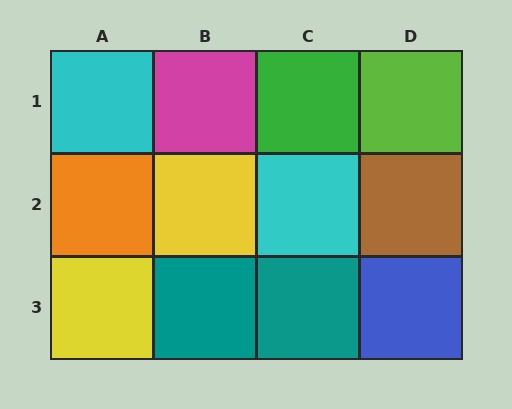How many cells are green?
1 cell is green.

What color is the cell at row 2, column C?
Cyan.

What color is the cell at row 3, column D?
Blue.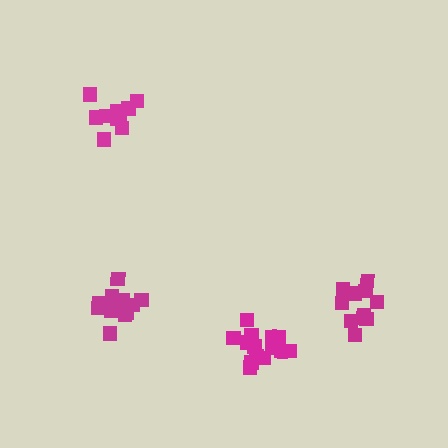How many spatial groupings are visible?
There are 4 spatial groupings.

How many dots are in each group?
Group 1: 16 dots, Group 2: 12 dots, Group 3: 12 dots, Group 4: 10 dots (50 total).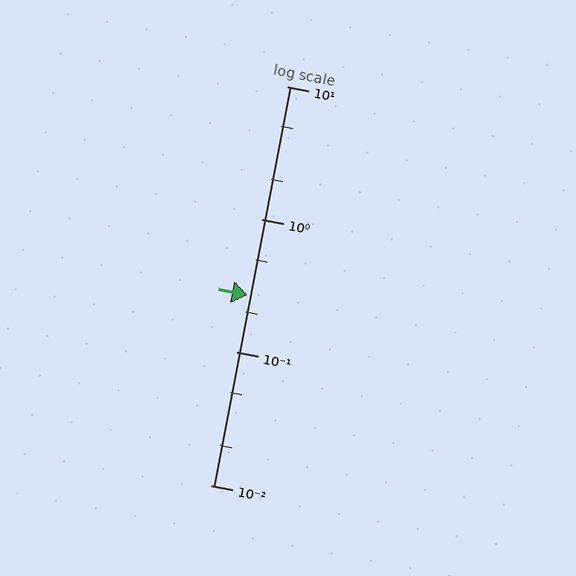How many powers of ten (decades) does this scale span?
The scale spans 3 decades, from 0.01 to 10.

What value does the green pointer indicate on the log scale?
The pointer indicates approximately 0.27.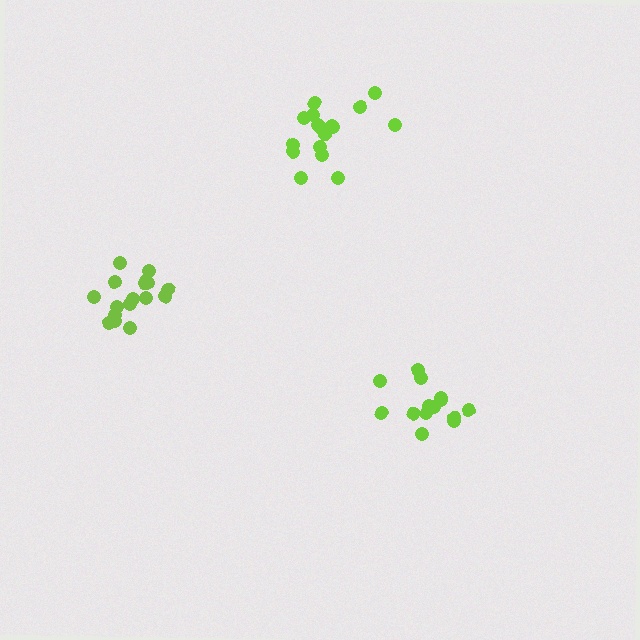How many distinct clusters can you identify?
There are 3 distinct clusters.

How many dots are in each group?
Group 1: 14 dots, Group 2: 17 dots, Group 3: 17 dots (48 total).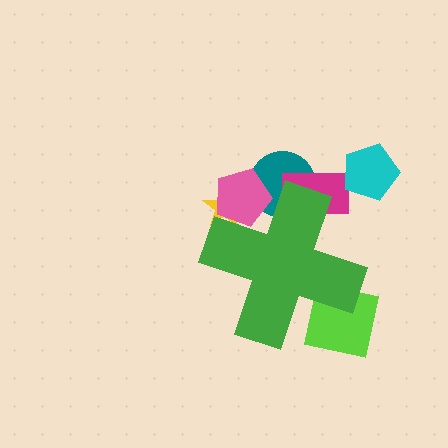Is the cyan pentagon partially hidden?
No, the cyan pentagon is fully visible.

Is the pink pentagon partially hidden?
Yes, the pink pentagon is partially hidden behind the green cross.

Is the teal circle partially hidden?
Yes, the teal circle is partially hidden behind the green cross.